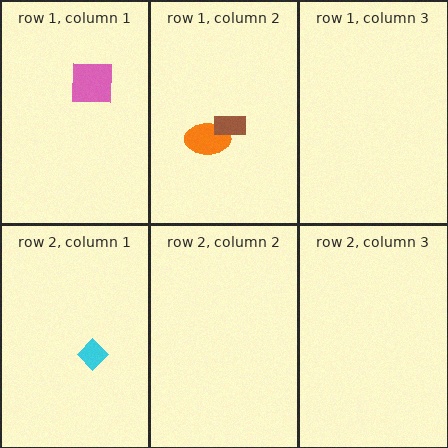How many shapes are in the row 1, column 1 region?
1.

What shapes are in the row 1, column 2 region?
The orange ellipse, the brown rectangle.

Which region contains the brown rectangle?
The row 1, column 2 region.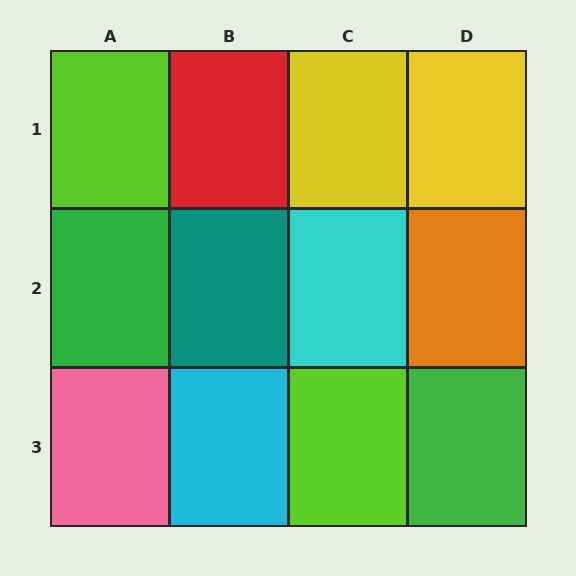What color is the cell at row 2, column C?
Cyan.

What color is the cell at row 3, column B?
Cyan.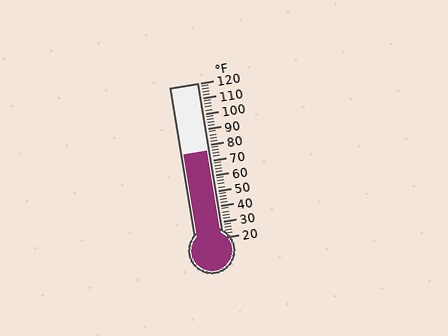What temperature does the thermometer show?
The thermometer shows approximately 76°F.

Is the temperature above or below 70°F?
The temperature is above 70°F.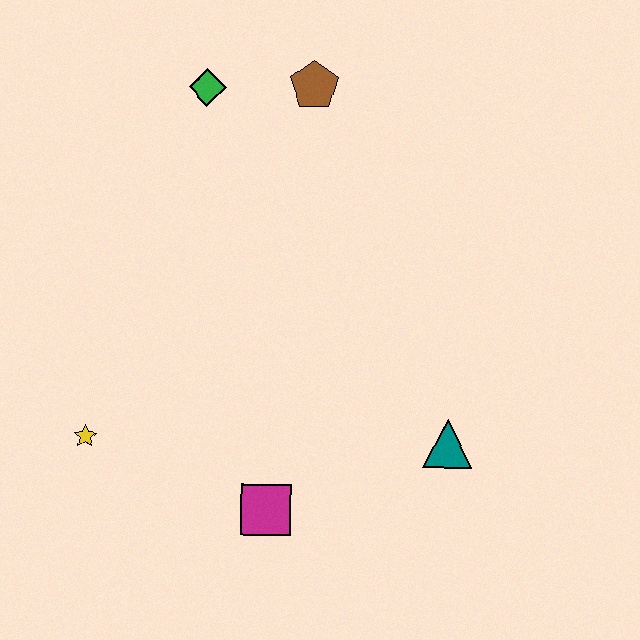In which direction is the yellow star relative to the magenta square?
The yellow star is to the left of the magenta square.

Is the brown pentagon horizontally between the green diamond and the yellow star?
No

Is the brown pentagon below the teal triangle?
No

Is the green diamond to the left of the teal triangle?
Yes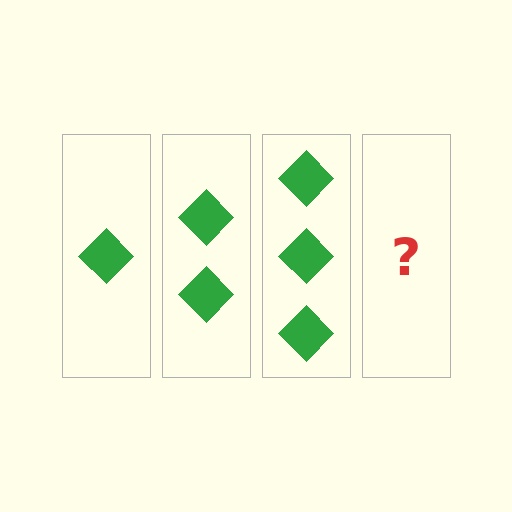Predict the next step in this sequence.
The next step is 4 diamonds.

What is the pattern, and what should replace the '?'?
The pattern is that each step adds one more diamond. The '?' should be 4 diamonds.